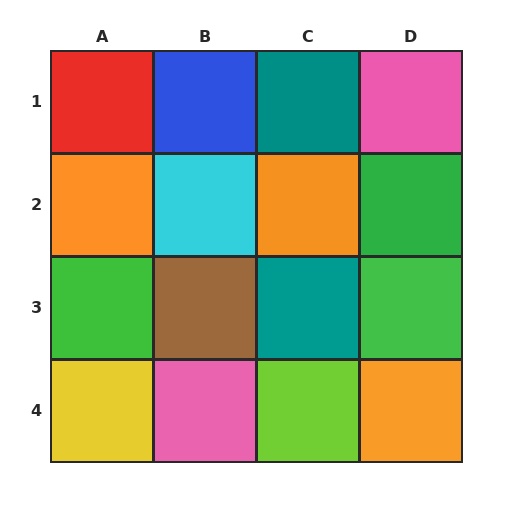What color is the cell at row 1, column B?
Blue.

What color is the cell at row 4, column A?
Yellow.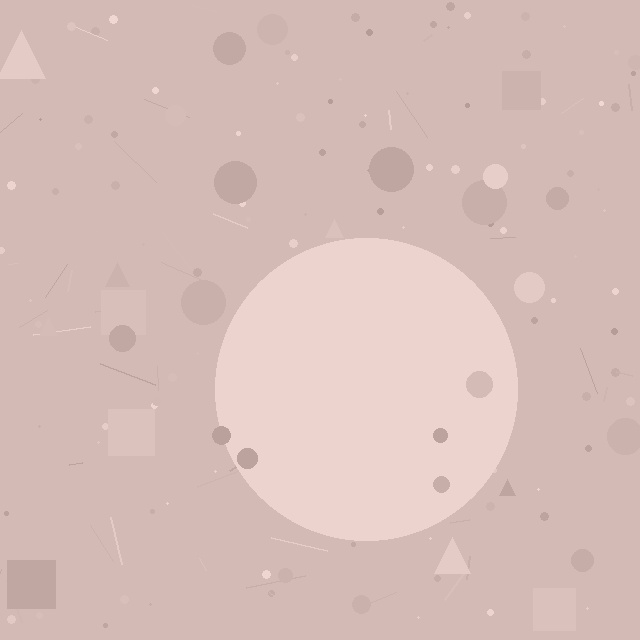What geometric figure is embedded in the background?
A circle is embedded in the background.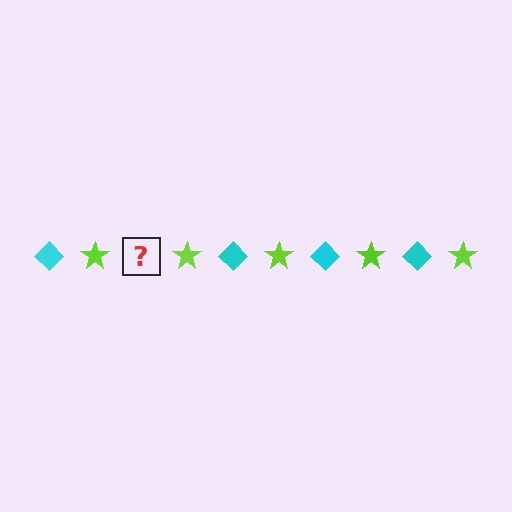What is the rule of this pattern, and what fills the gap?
The rule is that the pattern alternates between cyan diamond and lime star. The gap should be filled with a cyan diamond.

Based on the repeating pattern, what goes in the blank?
The blank should be a cyan diamond.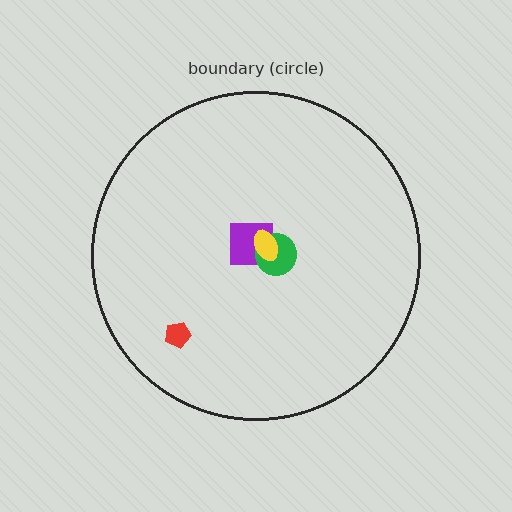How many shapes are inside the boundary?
5 inside, 0 outside.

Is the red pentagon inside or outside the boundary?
Inside.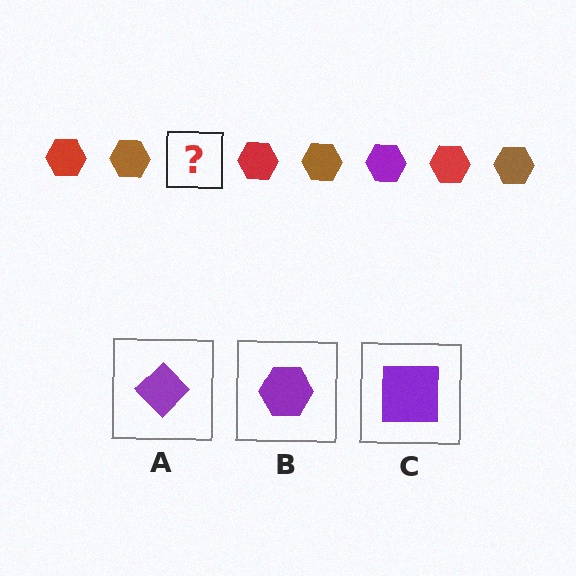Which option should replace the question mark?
Option B.